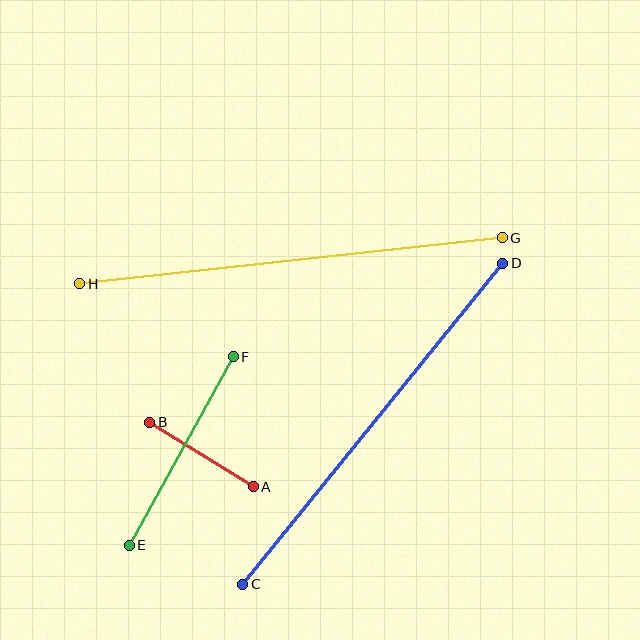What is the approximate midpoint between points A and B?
The midpoint is at approximately (201, 455) pixels.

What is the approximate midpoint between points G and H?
The midpoint is at approximately (291, 261) pixels.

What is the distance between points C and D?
The distance is approximately 413 pixels.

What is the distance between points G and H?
The distance is approximately 425 pixels.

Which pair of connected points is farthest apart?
Points G and H are farthest apart.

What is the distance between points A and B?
The distance is approximately 122 pixels.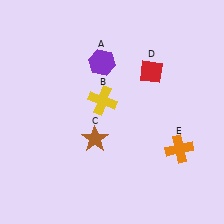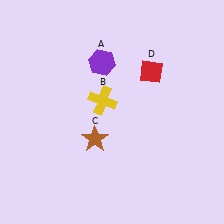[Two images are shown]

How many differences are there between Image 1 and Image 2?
There is 1 difference between the two images.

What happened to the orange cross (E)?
The orange cross (E) was removed in Image 2. It was in the bottom-right area of Image 1.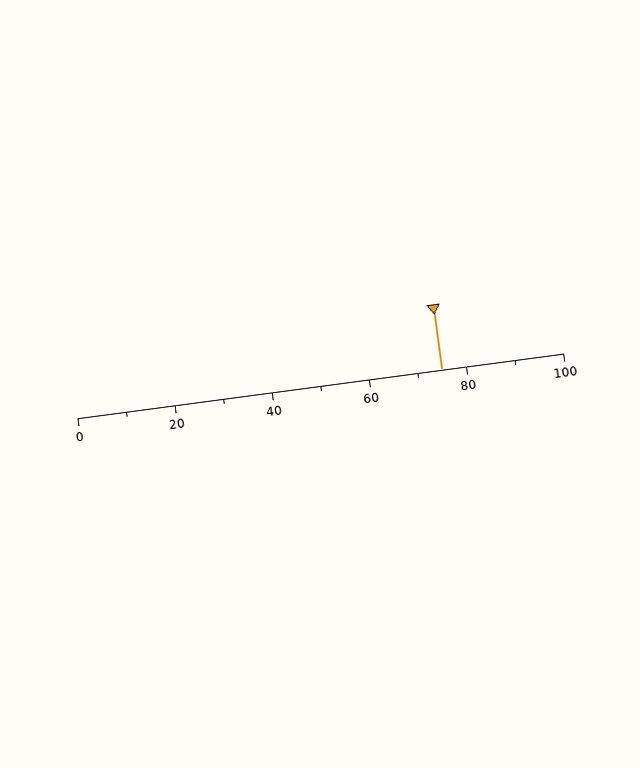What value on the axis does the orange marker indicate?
The marker indicates approximately 75.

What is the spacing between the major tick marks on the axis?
The major ticks are spaced 20 apart.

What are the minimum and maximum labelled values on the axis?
The axis runs from 0 to 100.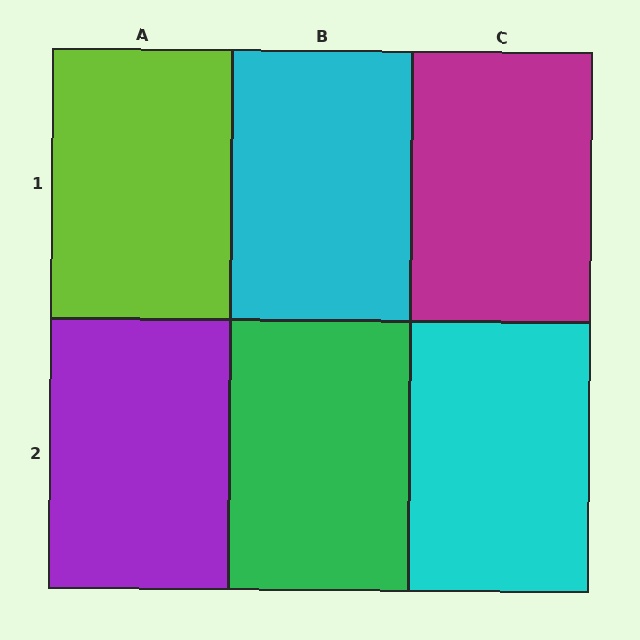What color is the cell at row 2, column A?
Purple.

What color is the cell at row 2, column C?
Cyan.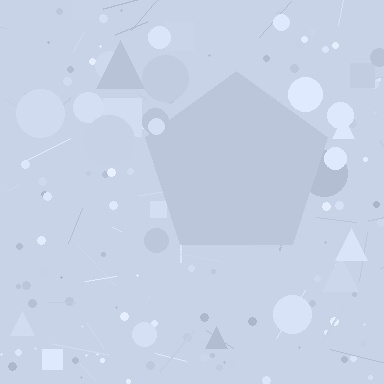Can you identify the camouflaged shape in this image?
The camouflaged shape is a pentagon.